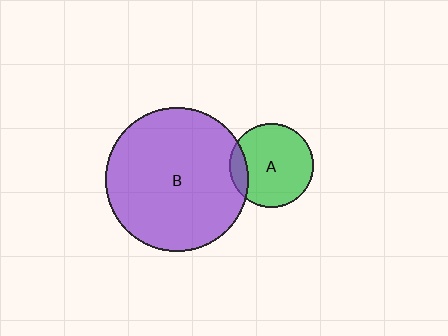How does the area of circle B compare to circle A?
Approximately 2.9 times.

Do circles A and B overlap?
Yes.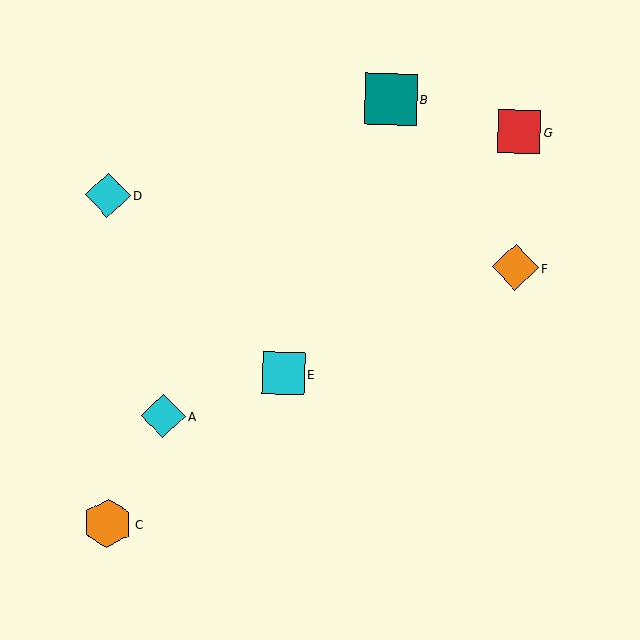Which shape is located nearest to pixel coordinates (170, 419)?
The cyan diamond (labeled A) at (163, 416) is nearest to that location.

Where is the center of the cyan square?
The center of the cyan square is at (284, 374).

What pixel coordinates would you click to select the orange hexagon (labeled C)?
Click at (107, 524) to select the orange hexagon C.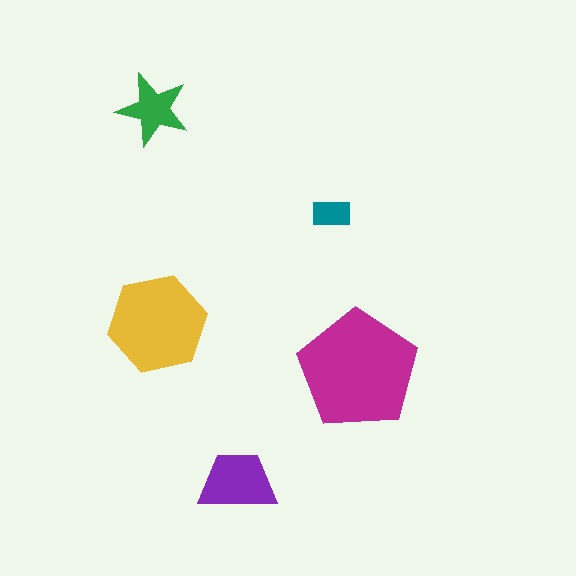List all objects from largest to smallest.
The magenta pentagon, the yellow hexagon, the purple trapezoid, the green star, the teal rectangle.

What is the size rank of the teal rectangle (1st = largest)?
5th.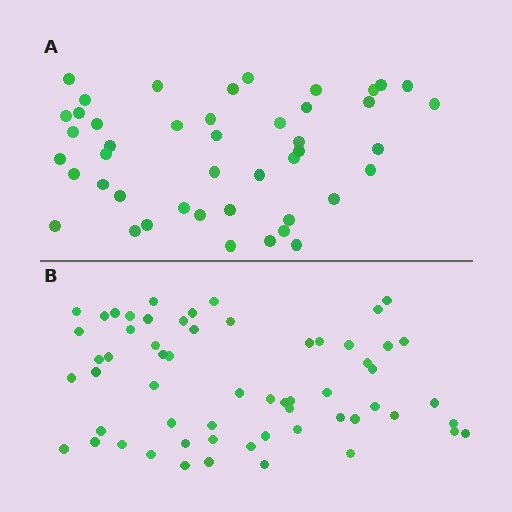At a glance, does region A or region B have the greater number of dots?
Region B (the bottom region) has more dots.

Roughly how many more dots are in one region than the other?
Region B has approximately 15 more dots than region A.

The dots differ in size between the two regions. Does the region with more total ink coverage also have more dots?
No. Region A has more total ink coverage because its dots are larger, but region B actually contains more individual dots. Total area can be misleading — the number of items is what matters here.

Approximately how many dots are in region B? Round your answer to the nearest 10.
About 60 dots.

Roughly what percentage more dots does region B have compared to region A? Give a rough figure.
About 35% more.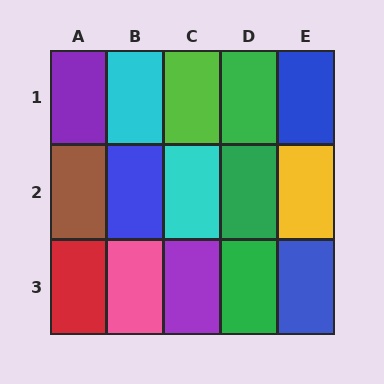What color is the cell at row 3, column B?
Pink.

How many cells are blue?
3 cells are blue.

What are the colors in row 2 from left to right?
Brown, blue, cyan, green, yellow.